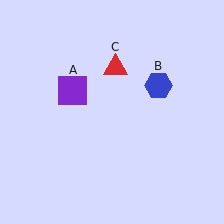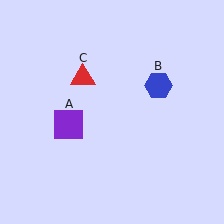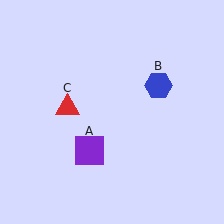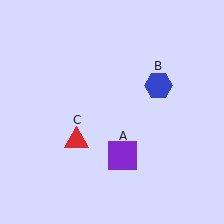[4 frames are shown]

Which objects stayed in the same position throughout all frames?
Blue hexagon (object B) remained stationary.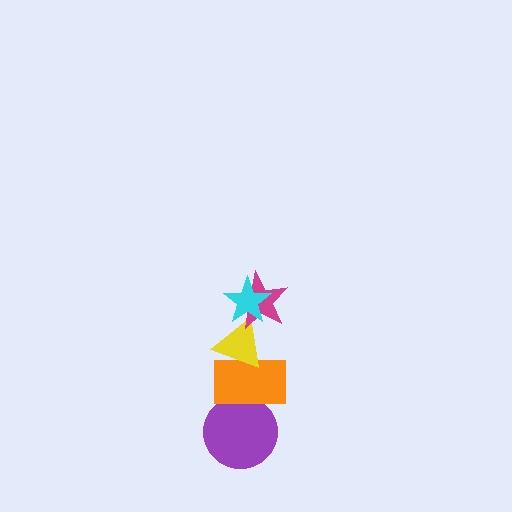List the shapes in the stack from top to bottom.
From top to bottom: the cyan star, the magenta star, the yellow triangle, the orange rectangle, the purple circle.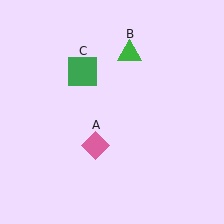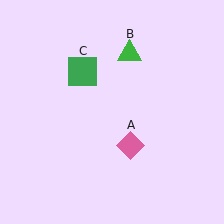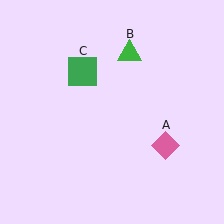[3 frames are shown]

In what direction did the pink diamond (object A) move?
The pink diamond (object A) moved right.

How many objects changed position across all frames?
1 object changed position: pink diamond (object A).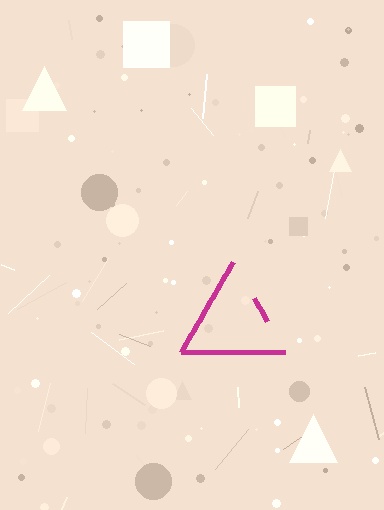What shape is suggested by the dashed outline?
The dashed outline suggests a triangle.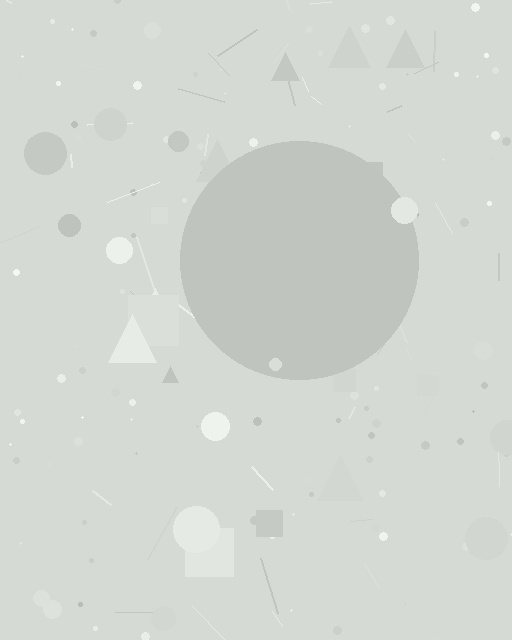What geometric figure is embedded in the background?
A circle is embedded in the background.